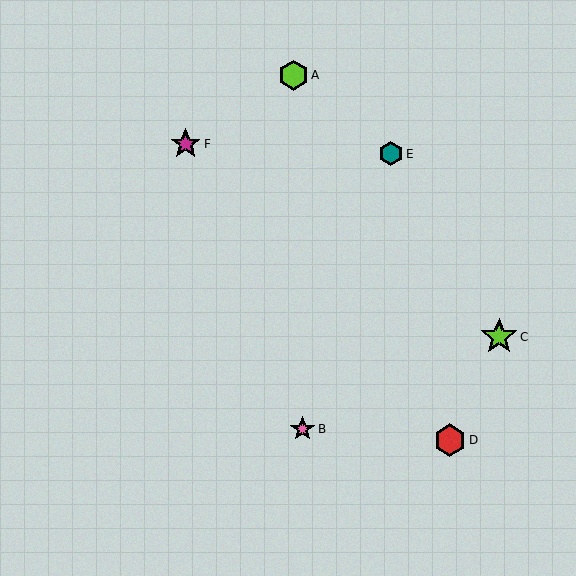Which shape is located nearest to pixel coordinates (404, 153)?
The teal hexagon (labeled E) at (391, 154) is nearest to that location.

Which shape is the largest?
The lime star (labeled C) is the largest.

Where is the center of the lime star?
The center of the lime star is at (499, 337).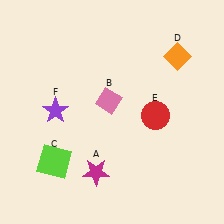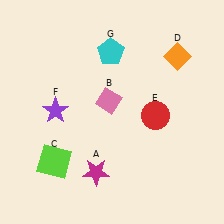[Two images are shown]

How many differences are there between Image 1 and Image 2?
There is 1 difference between the two images.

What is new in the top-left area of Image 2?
A cyan pentagon (G) was added in the top-left area of Image 2.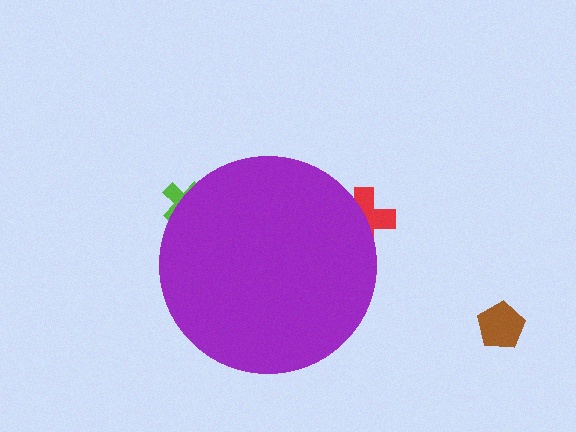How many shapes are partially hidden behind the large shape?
2 shapes are partially hidden.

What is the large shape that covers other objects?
A purple circle.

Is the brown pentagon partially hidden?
No, the brown pentagon is fully visible.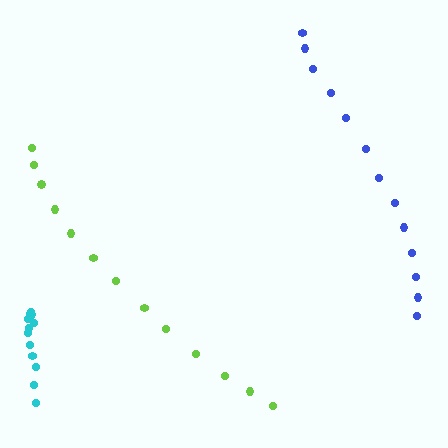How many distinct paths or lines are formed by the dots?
There are 3 distinct paths.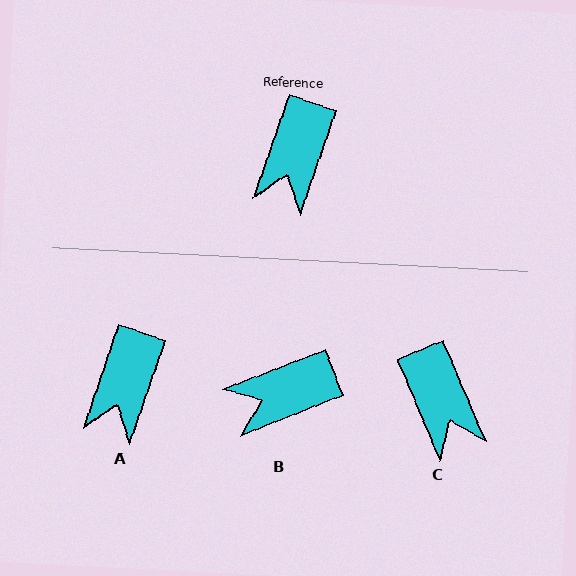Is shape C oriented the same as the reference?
No, it is off by about 42 degrees.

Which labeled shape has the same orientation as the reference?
A.